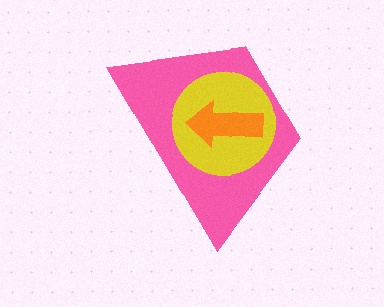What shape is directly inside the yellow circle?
The orange arrow.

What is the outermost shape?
The pink trapezoid.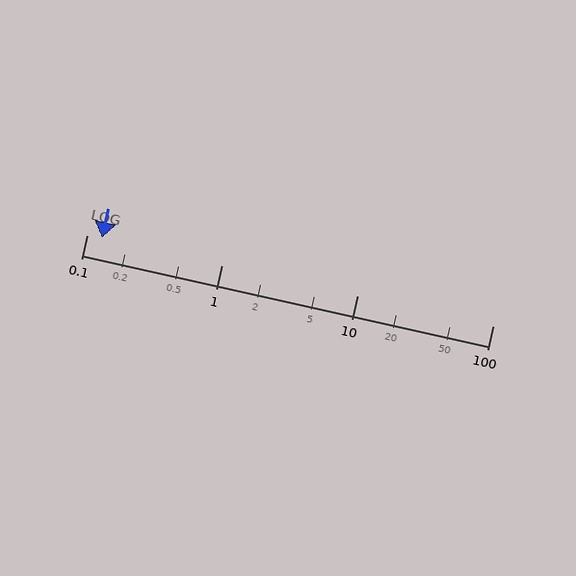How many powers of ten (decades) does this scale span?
The scale spans 3 decades, from 0.1 to 100.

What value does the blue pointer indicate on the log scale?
The pointer indicates approximately 0.13.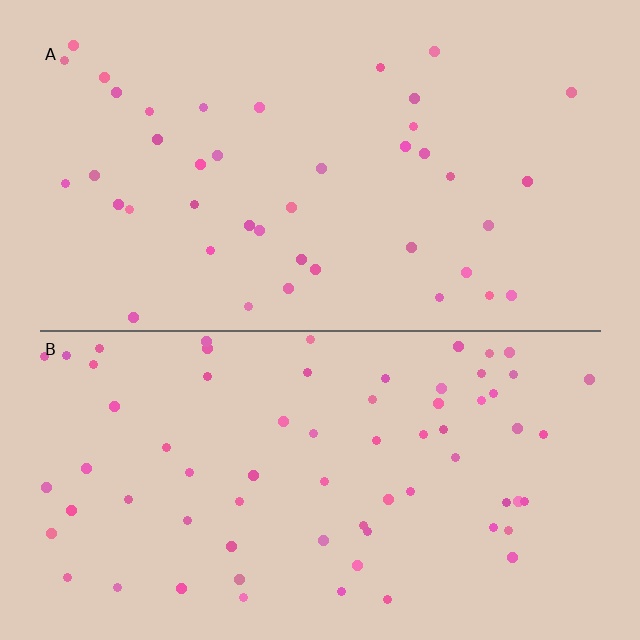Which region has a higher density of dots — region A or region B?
B (the bottom).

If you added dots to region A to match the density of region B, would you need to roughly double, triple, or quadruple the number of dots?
Approximately double.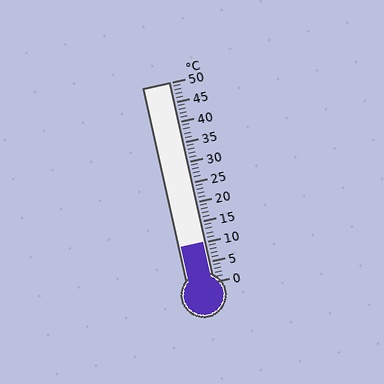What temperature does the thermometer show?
The thermometer shows approximately 10°C.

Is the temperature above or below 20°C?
The temperature is below 20°C.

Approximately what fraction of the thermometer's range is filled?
The thermometer is filled to approximately 20% of its range.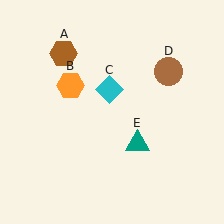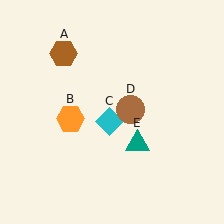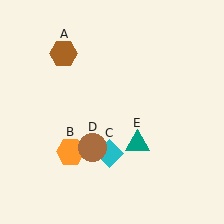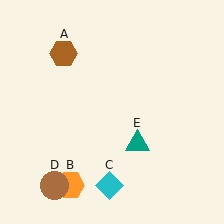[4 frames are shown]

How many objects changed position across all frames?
3 objects changed position: orange hexagon (object B), cyan diamond (object C), brown circle (object D).